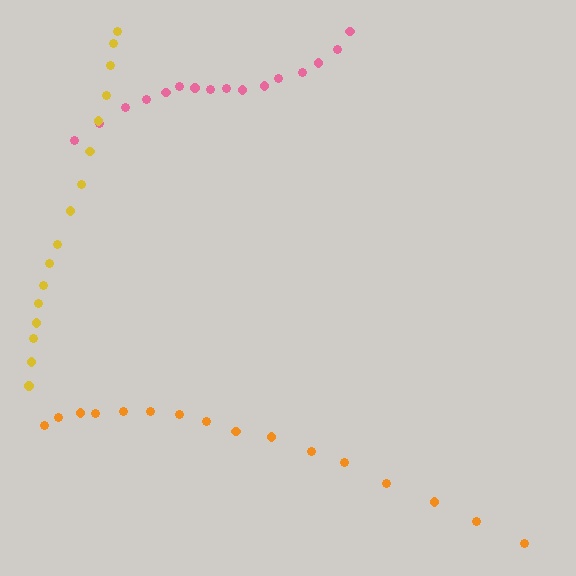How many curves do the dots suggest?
There are 3 distinct paths.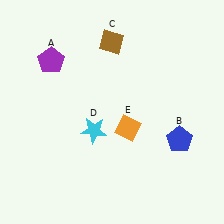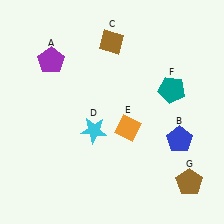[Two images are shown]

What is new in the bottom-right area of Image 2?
A brown pentagon (G) was added in the bottom-right area of Image 2.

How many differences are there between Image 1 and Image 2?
There are 2 differences between the two images.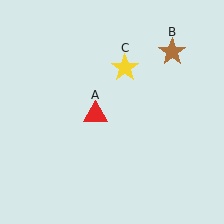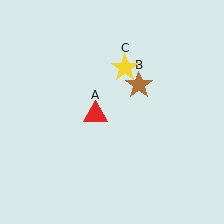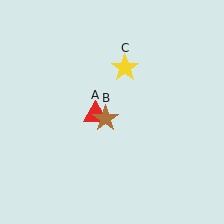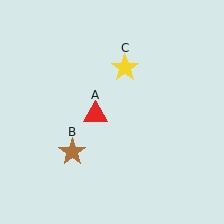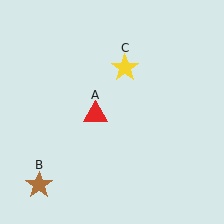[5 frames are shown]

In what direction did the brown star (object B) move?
The brown star (object B) moved down and to the left.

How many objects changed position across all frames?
1 object changed position: brown star (object B).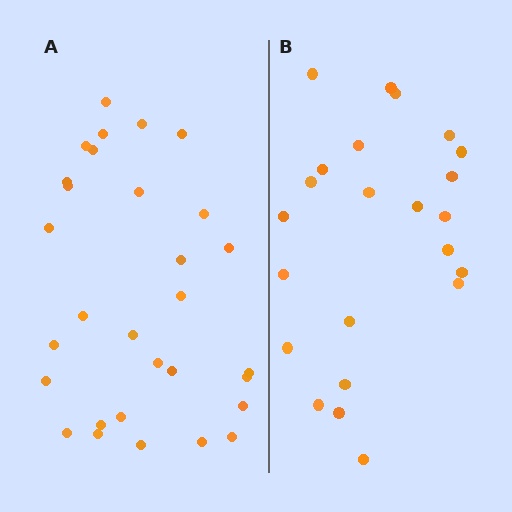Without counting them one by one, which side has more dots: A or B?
Region A (the left region) has more dots.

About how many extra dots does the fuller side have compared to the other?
Region A has roughly 8 or so more dots than region B.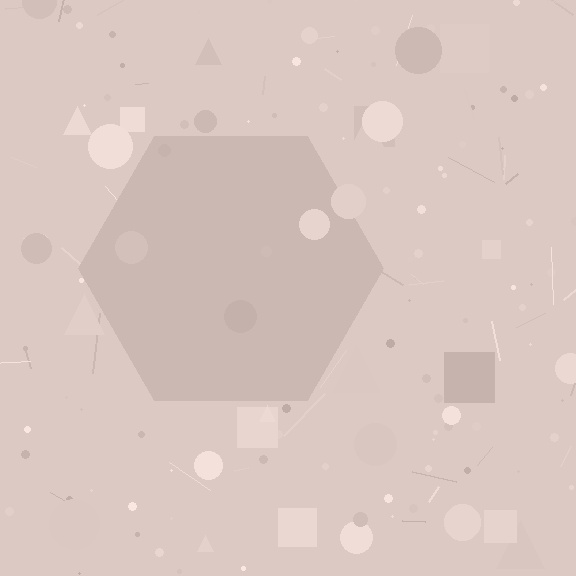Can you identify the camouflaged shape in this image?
The camouflaged shape is a hexagon.